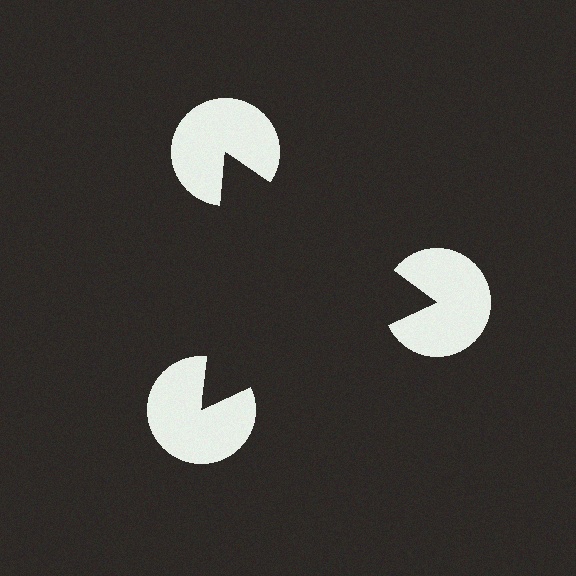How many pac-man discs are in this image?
There are 3 — one at each vertex of the illusory triangle.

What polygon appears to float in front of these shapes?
An illusory triangle — its edges are inferred from the aligned wedge cuts in the pac-man discs, not physically drawn.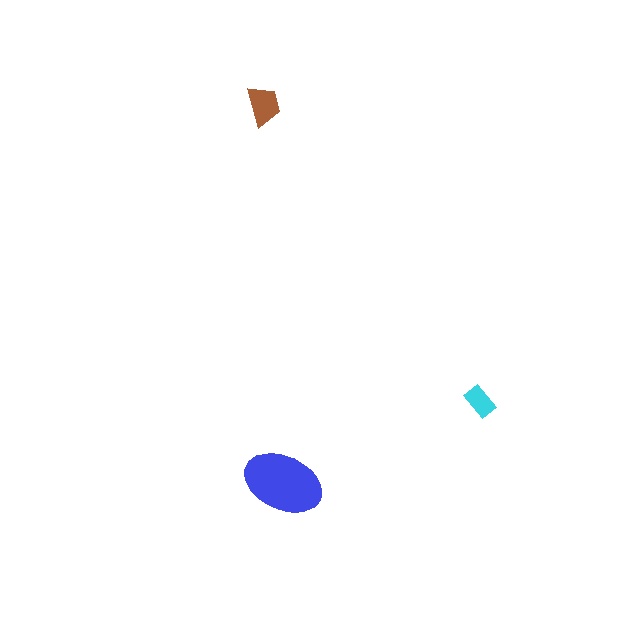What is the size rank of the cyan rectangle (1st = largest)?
3rd.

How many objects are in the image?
There are 3 objects in the image.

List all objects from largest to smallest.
The blue ellipse, the brown trapezoid, the cyan rectangle.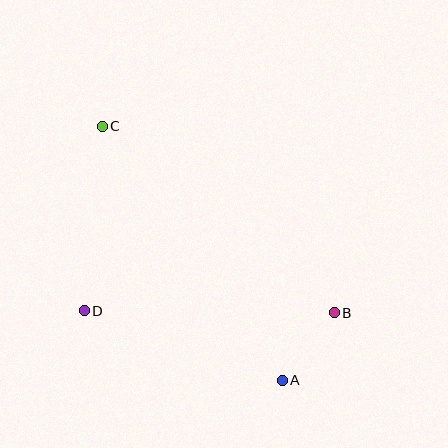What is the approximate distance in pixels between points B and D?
The distance between B and D is approximately 250 pixels.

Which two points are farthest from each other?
Points A and C are farthest from each other.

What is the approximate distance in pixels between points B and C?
The distance between B and C is approximately 298 pixels.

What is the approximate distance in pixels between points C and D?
The distance between C and D is approximately 185 pixels.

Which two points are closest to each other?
Points A and B are closest to each other.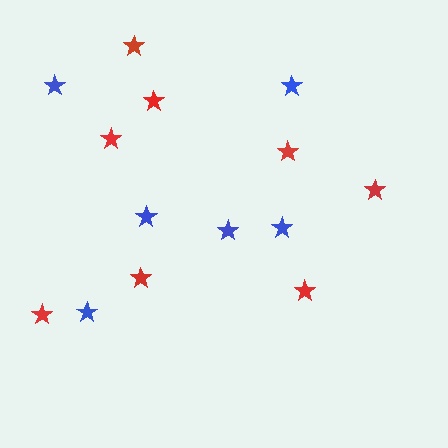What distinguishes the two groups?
There are 2 groups: one group of red stars (8) and one group of blue stars (6).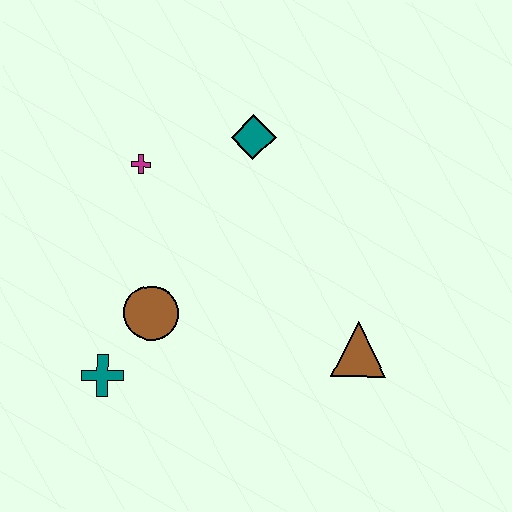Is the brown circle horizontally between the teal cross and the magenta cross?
No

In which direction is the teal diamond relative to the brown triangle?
The teal diamond is above the brown triangle.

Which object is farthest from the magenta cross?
The brown triangle is farthest from the magenta cross.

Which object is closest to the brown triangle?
The brown circle is closest to the brown triangle.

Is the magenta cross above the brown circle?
Yes